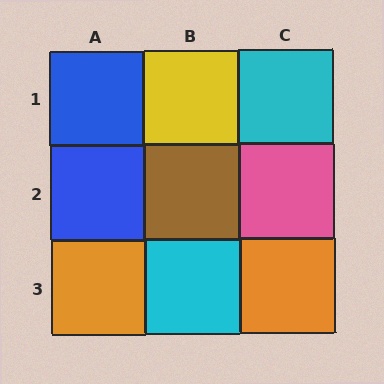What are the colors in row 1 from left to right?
Blue, yellow, cyan.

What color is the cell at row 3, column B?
Cyan.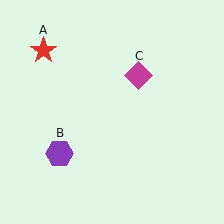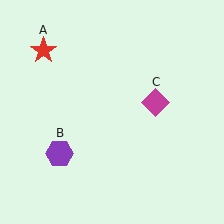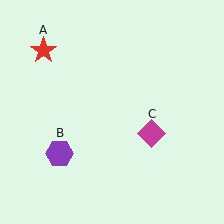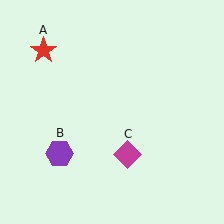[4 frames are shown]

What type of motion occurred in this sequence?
The magenta diamond (object C) rotated clockwise around the center of the scene.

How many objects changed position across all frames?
1 object changed position: magenta diamond (object C).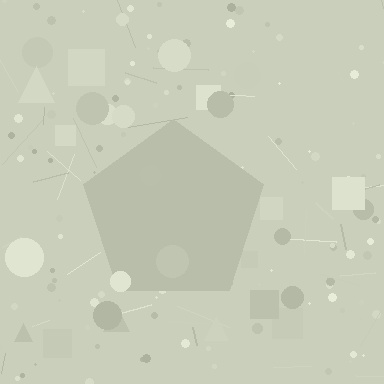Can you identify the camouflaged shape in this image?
The camouflaged shape is a pentagon.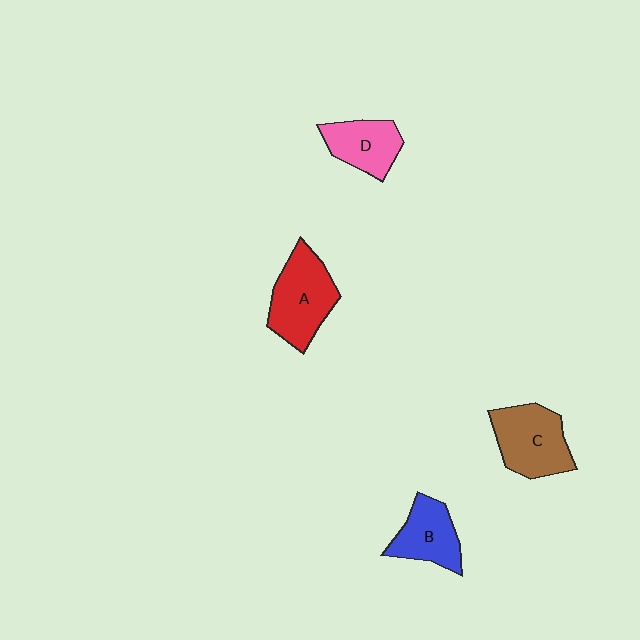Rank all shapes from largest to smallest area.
From largest to smallest: A (red), C (brown), B (blue), D (pink).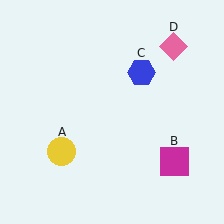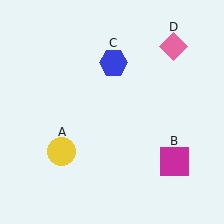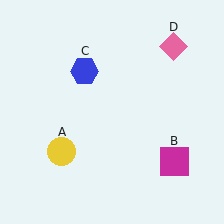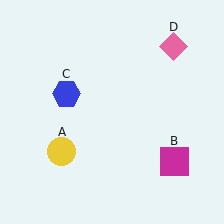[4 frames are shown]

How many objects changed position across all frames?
1 object changed position: blue hexagon (object C).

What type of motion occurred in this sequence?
The blue hexagon (object C) rotated counterclockwise around the center of the scene.